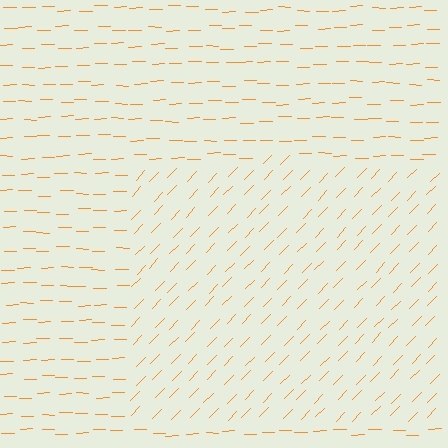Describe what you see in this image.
The image is filled with small orange line segments. A rectangle region in the image has lines oriented differently from the surrounding lines, creating a visible texture boundary.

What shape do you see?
I see a rectangle.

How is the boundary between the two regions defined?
The boundary is defined purely by a change in line orientation (approximately 45 degrees difference). All lines are the same color and thickness.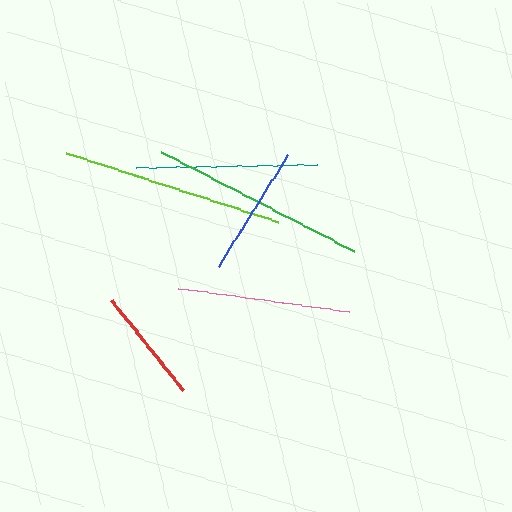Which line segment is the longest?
The lime line is the longest at approximately 222 pixels.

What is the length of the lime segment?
The lime segment is approximately 222 pixels long.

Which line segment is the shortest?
The red line is the shortest at approximately 115 pixels.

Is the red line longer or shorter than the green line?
The green line is longer than the red line.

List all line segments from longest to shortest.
From longest to shortest: lime, green, teal, pink, blue, red.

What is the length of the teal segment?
The teal segment is approximately 181 pixels long.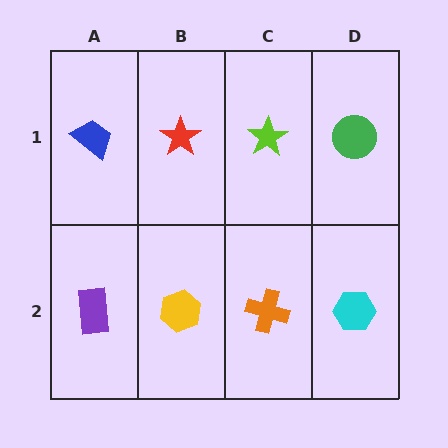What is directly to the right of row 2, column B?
An orange cross.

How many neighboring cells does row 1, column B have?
3.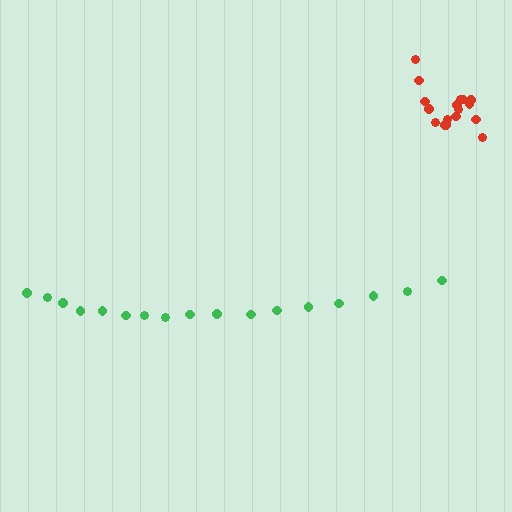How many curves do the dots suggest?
There are 2 distinct paths.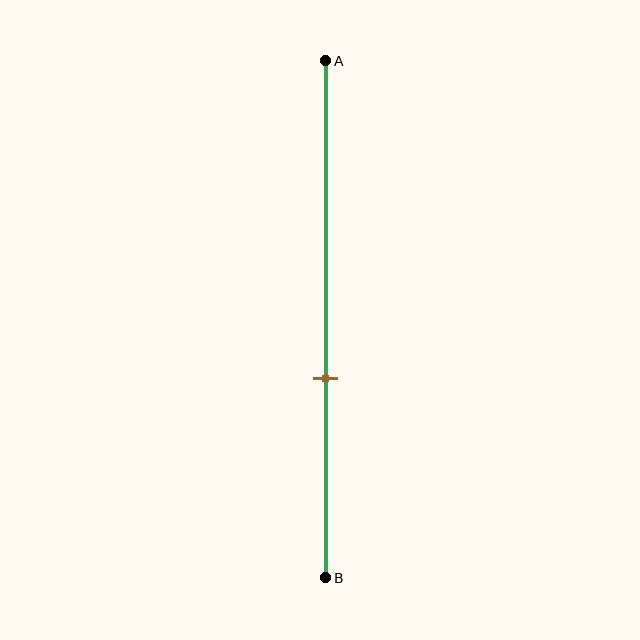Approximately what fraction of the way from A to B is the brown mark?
The brown mark is approximately 60% of the way from A to B.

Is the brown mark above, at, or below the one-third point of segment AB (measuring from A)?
The brown mark is below the one-third point of segment AB.